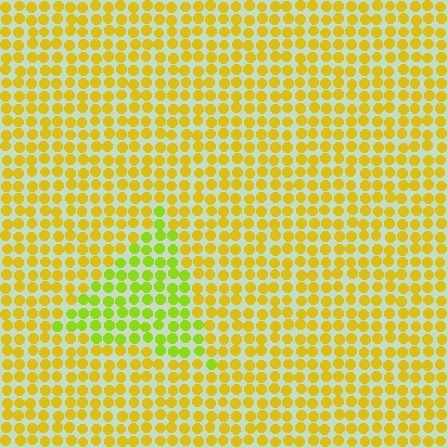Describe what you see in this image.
The image is filled with small yellow elements in a uniform arrangement. A triangle-shaped region is visible where the elements are tinted to a slightly different hue, forming a subtle color boundary.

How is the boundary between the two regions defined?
The boundary is defined purely by a slight shift in hue (about 33 degrees). Spacing, size, and orientation are identical on both sides.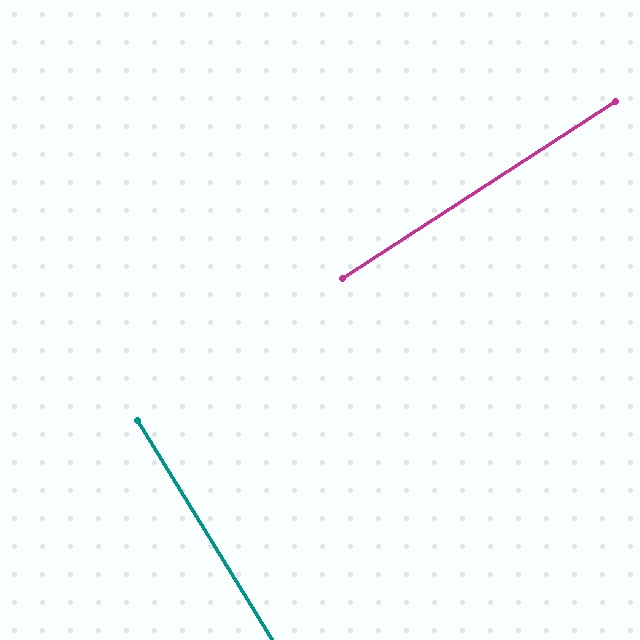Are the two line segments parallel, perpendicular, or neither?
Perpendicular — they meet at approximately 88°.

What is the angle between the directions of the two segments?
Approximately 88 degrees.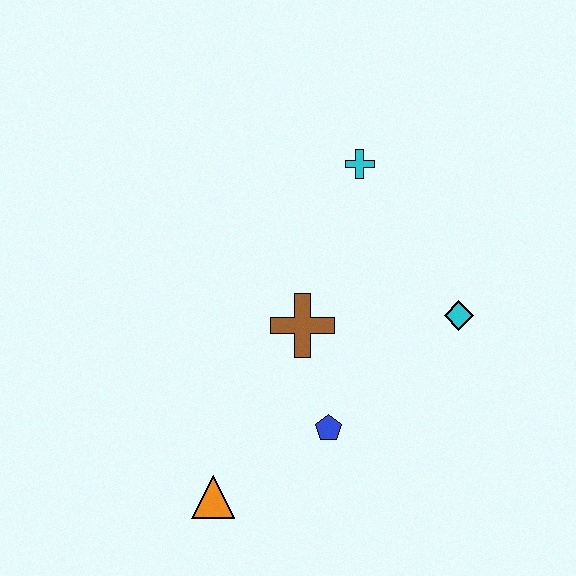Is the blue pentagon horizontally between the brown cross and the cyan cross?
Yes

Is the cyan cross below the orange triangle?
No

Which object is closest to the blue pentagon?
The brown cross is closest to the blue pentagon.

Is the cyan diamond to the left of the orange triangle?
No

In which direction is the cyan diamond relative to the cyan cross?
The cyan diamond is below the cyan cross.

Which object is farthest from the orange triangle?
The cyan cross is farthest from the orange triangle.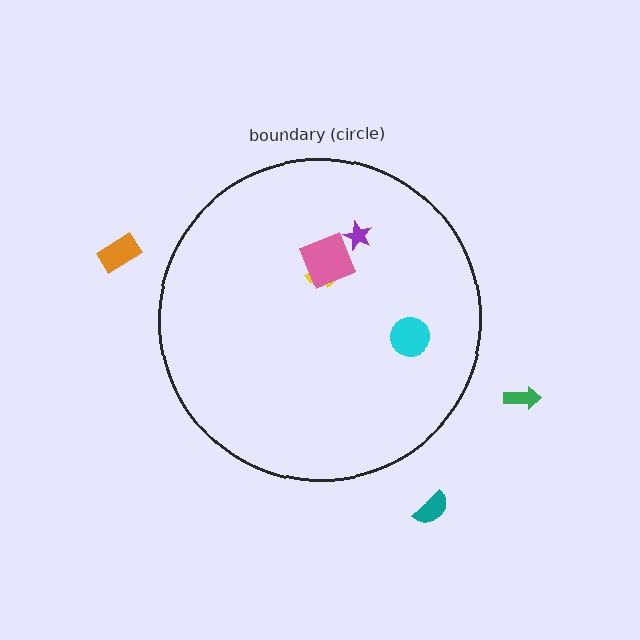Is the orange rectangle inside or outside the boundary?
Outside.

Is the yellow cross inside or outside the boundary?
Inside.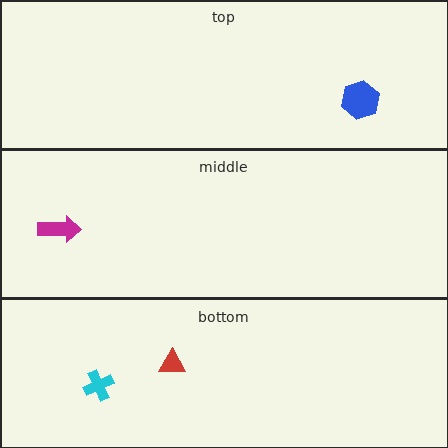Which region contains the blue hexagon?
The top region.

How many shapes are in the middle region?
1.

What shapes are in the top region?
The blue hexagon.